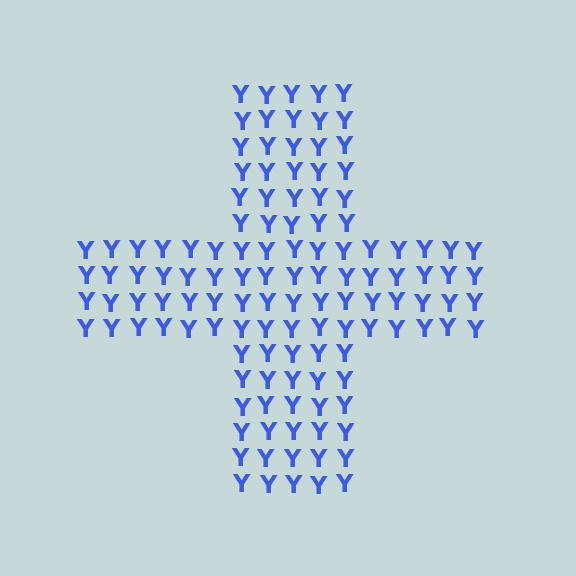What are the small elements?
The small elements are letter Y's.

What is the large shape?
The large shape is a cross.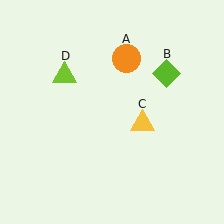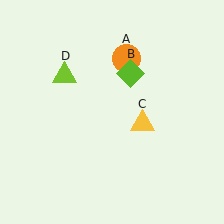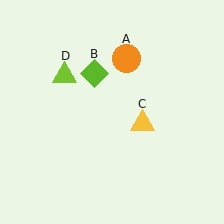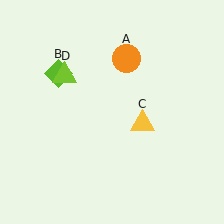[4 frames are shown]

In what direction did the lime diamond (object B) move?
The lime diamond (object B) moved left.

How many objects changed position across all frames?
1 object changed position: lime diamond (object B).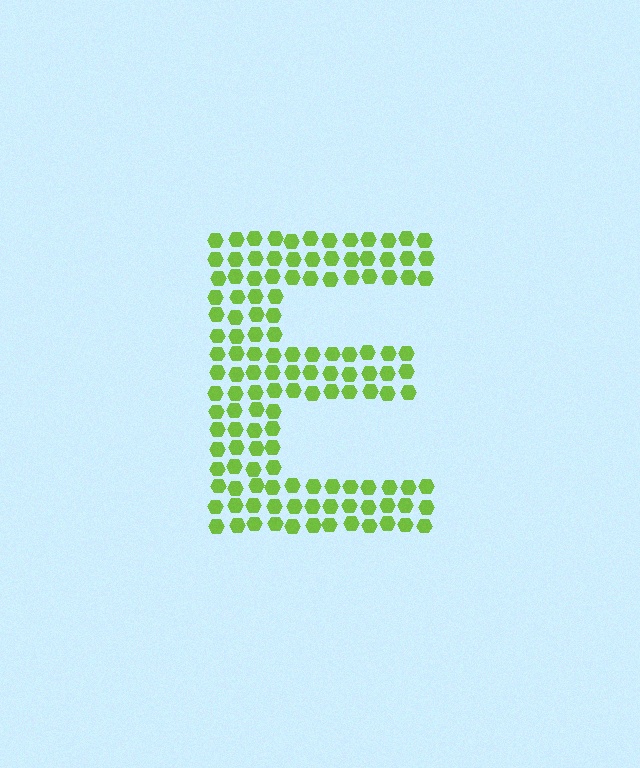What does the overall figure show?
The overall figure shows the letter E.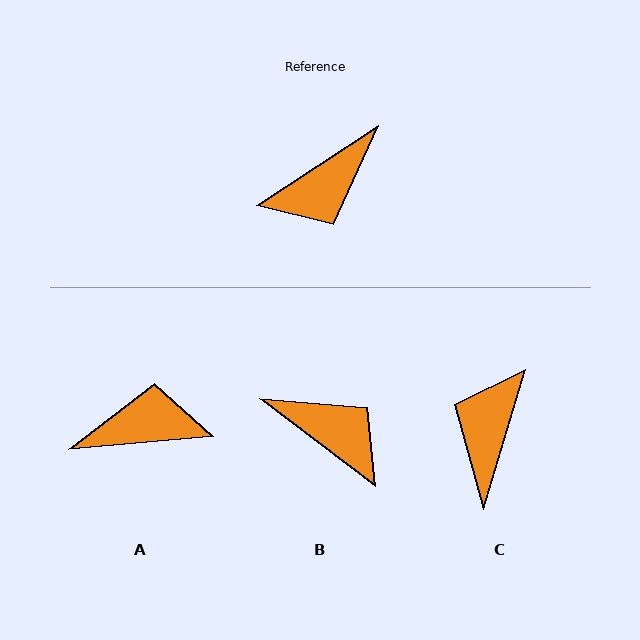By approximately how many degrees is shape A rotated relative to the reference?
Approximately 152 degrees counter-clockwise.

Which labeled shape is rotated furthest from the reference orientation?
A, about 152 degrees away.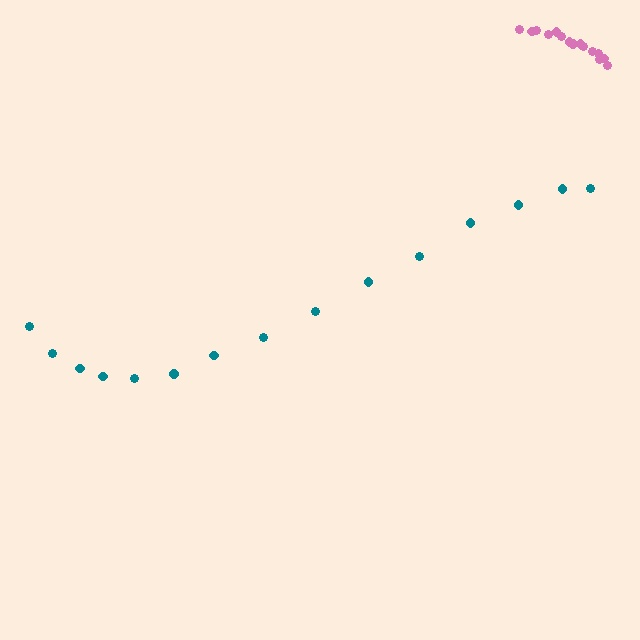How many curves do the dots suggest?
There are 2 distinct paths.